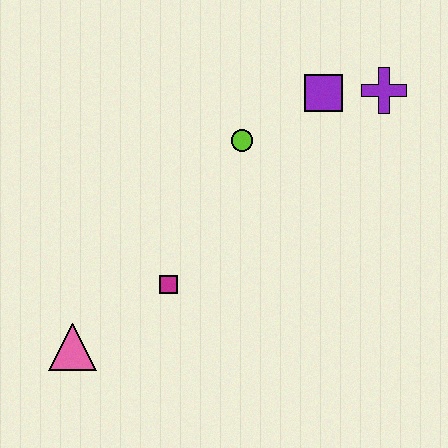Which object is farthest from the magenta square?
The purple cross is farthest from the magenta square.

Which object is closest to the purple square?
The purple cross is closest to the purple square.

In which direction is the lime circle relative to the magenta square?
The lime circle is above the magenta square.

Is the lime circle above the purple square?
No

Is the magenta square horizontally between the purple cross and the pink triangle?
Yes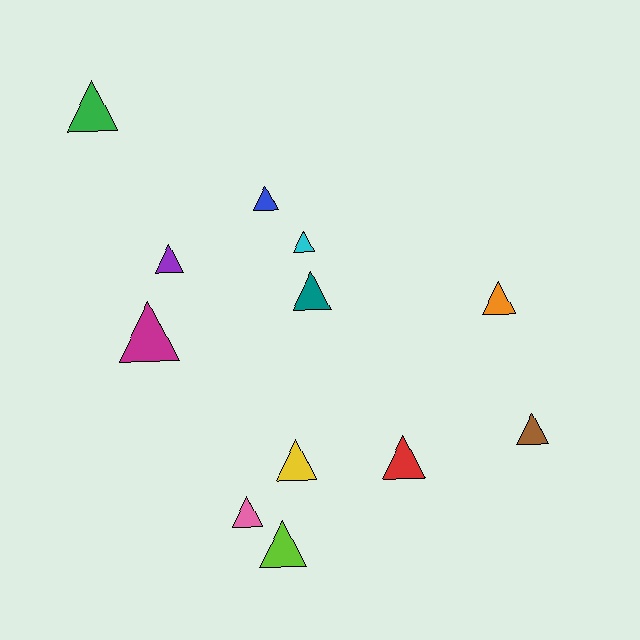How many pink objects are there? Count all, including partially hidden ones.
There is 1 pink object.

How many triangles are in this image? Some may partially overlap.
There are 12 triangles.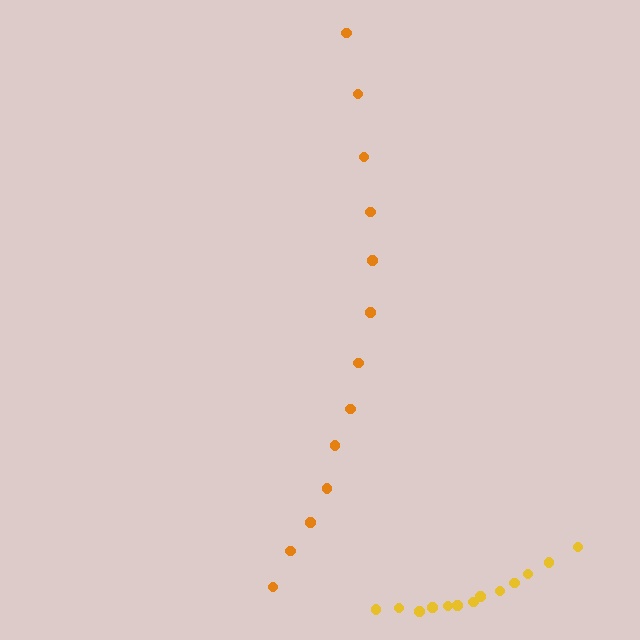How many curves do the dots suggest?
There are 2 distinct paths.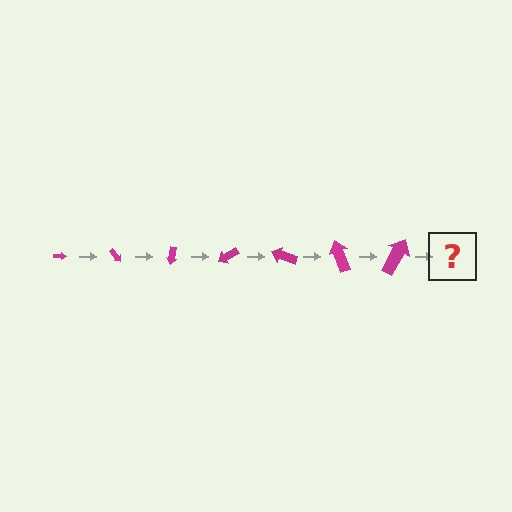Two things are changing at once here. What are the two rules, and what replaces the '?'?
The two rules are that the arrow grows larger each step and it rotates 50 degrees each step. The '?' should be an arrow, larger than the previous one and rotated 350 degrees from the start.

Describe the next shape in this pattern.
It should be an arrow, larger than the previous one and rotated 350 degrees from the start.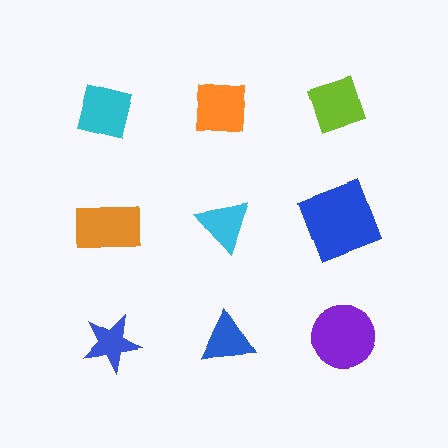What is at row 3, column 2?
A blue triangle.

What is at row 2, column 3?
A blue square.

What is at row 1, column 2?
An orange square.